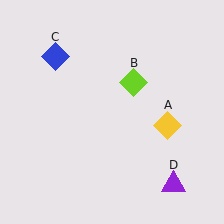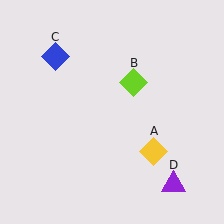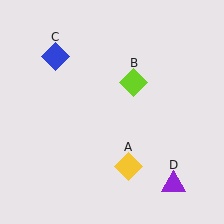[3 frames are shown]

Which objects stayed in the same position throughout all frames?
Lime diamond (object B) and blue diamond (object C) and purple triangle (object D) remained stationary.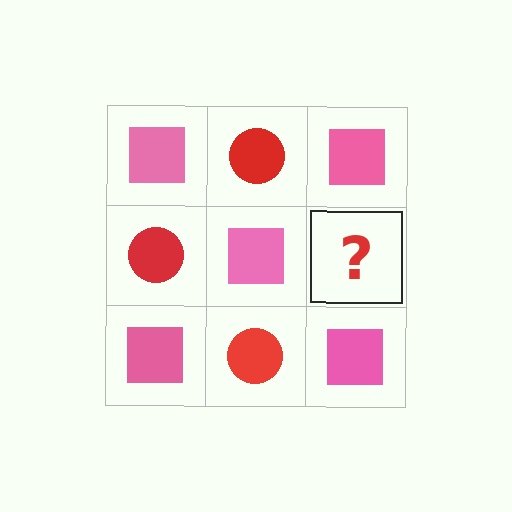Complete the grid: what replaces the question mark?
The question mark should be replaced with a red circle.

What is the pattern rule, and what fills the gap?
The rule is that it alternates pink square and red circle in a checkerboard pattern. The gap should be filled with a red circle.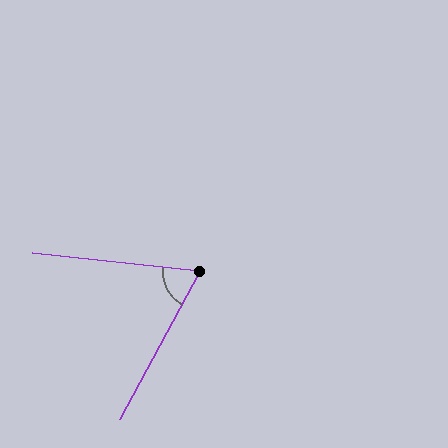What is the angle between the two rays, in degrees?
Approximately 68 degrees.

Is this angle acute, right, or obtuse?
It is acute.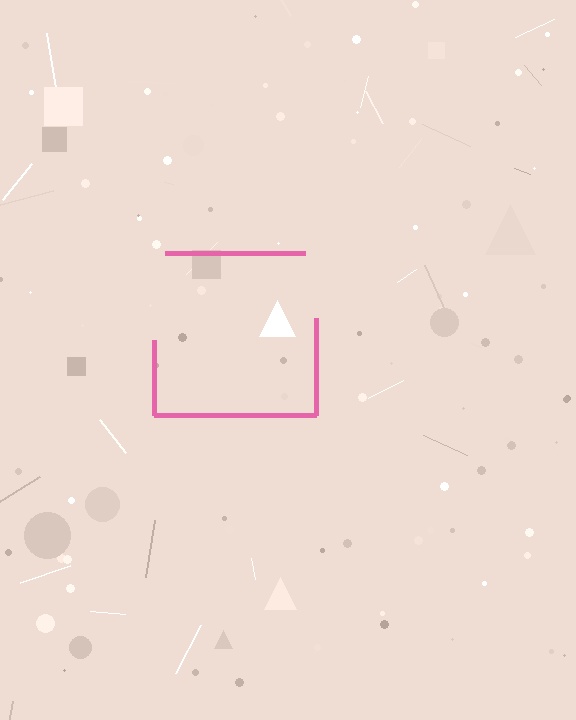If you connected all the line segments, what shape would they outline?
They would outline a square.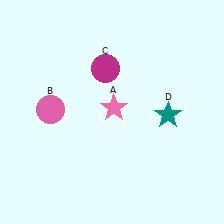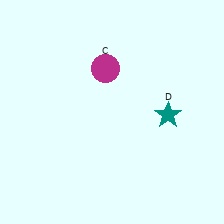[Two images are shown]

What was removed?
The pink star (A), the pink circle (B) were removed in Image 2.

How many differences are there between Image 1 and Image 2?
There are 2 differences between the two images.